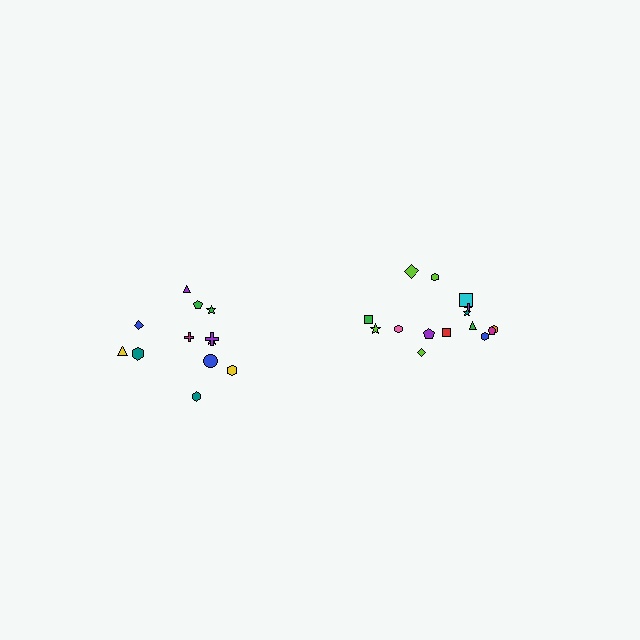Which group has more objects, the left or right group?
The right group.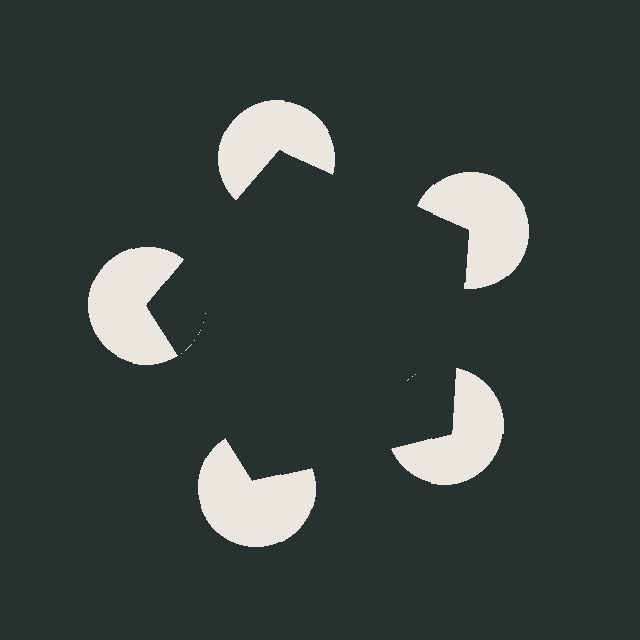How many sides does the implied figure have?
5 sides.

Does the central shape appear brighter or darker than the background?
It typically appears slightly darker than the background, even though no actual brightness change is drawn.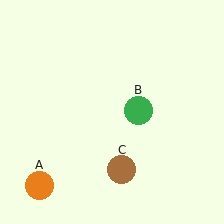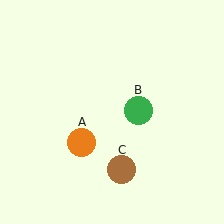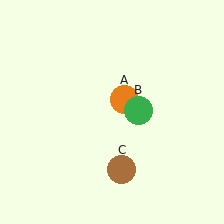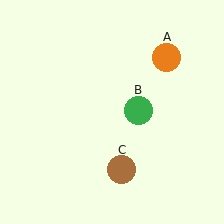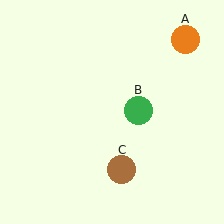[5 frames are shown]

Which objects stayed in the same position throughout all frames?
Green circle (object B) and brown circle (object C) remained stationary.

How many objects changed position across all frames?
1 object changed position: orange circle (object A).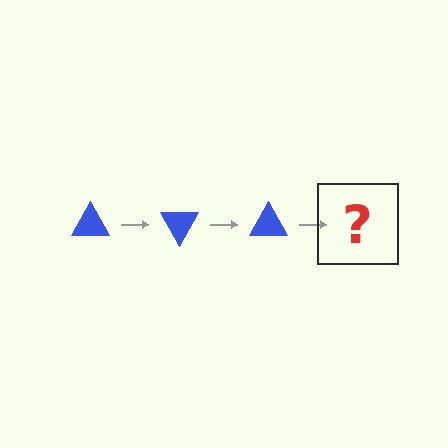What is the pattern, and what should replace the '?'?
The pattern is that the triangle rotates 60 degrees each step. The '?' should be a blue triangle rotated 180 degrees.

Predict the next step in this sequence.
The next step is a blue triangle rotated 180 degrees.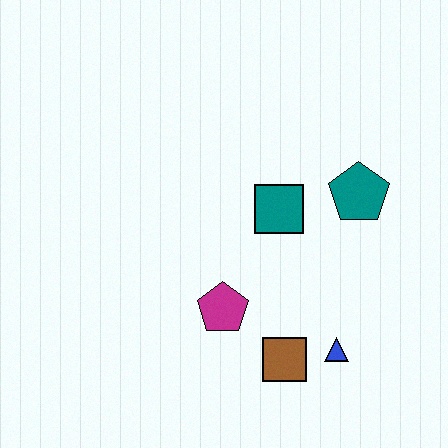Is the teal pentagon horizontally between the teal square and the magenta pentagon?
No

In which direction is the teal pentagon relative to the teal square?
The teal pentagon is to the right of the teal square.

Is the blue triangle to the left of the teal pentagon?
Yes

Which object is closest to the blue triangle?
The brown square is closest to the blue triangle.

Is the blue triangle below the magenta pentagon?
Yes